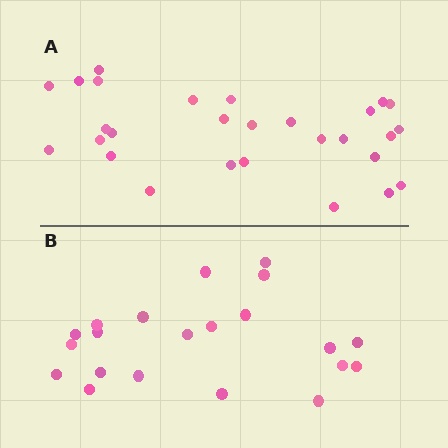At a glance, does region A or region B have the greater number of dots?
Region A (the top region) has more dots.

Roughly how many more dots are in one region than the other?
Region A has roughly 8 or so more dots than region B.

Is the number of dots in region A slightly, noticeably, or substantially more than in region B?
Region A has noticeably more, but not dramatically so. The ratio is roughly 1.3 to 1.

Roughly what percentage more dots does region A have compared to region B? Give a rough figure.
About 35% more.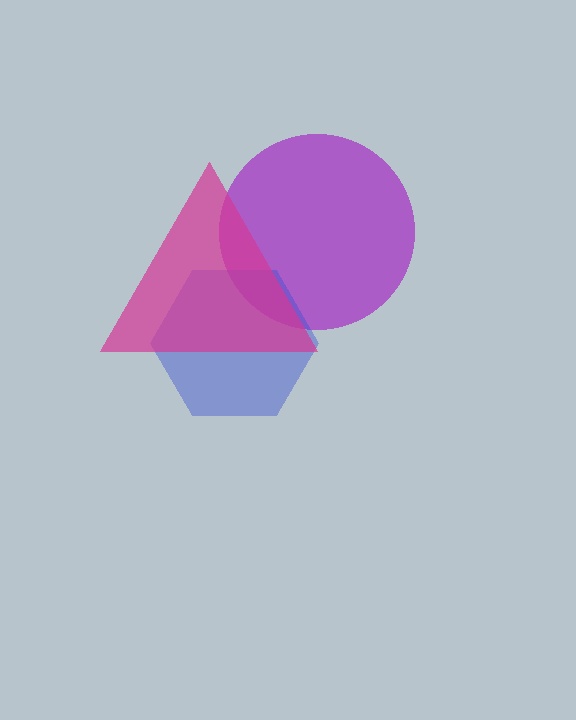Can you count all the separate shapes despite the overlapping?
Yes, there are 3 separate shapes.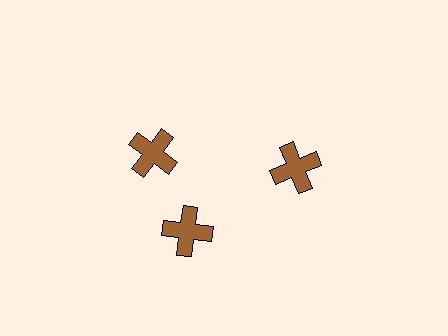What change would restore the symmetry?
The symmetry would be restored by rotating it back into even spacing with its neighbors so that all 3 crosses sit at equal angles and equal distance from the center.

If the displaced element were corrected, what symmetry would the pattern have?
It would have 3-fold rotational symmetry — the pattern would map onto itself every 120 degrees.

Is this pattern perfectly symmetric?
No. The 3 brown crosses are arranged in a ring, but one element near the 11 o'clock position is rotated out of alignment along the ring, breaking the 3-fold rotational symmetry.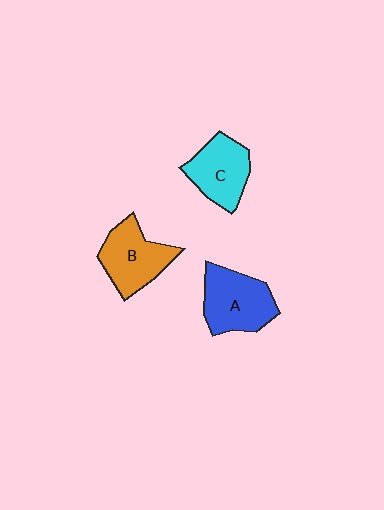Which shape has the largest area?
Shape A (blue).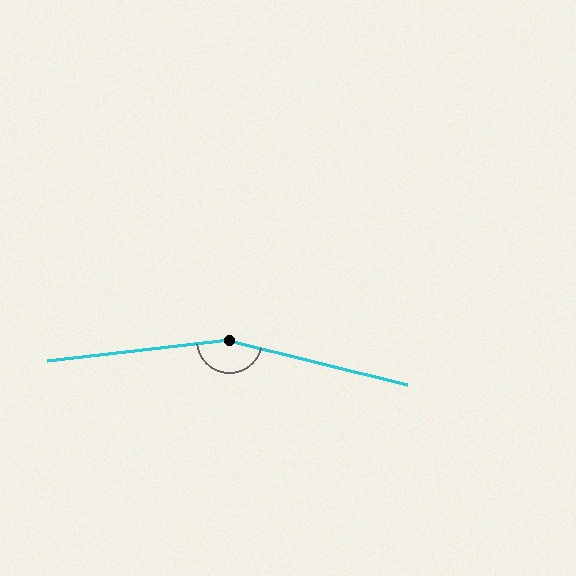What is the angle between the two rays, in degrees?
Approximately 159 degrees.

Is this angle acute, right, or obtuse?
It is obtuse.